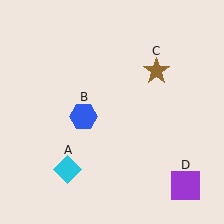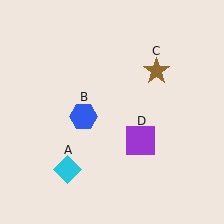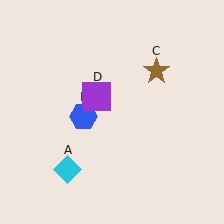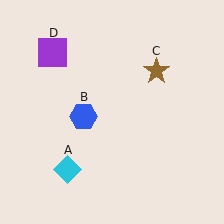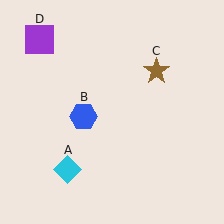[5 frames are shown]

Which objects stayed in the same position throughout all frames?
Cyan diamond (object A) and blue hexagon (object B) and brown star (object C) remained stationary.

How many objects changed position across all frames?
1 object changed position: purple square (object D).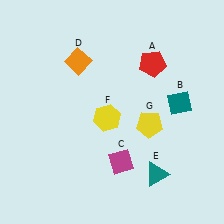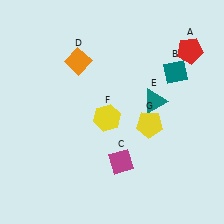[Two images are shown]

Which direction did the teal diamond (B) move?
The teal diamond (B) moved up.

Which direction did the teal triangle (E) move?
The teal triangle (E) moved up.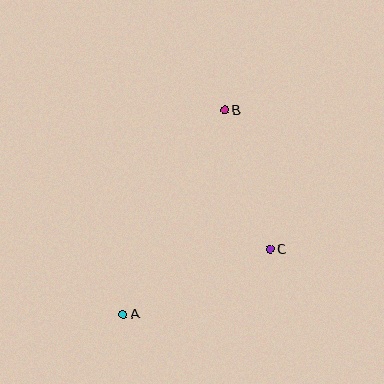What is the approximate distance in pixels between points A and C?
The distance between A and C is approximately 160 pixels.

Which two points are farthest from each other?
Points A and B are farthest from each other.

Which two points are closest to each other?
Points B and C are closest to each other.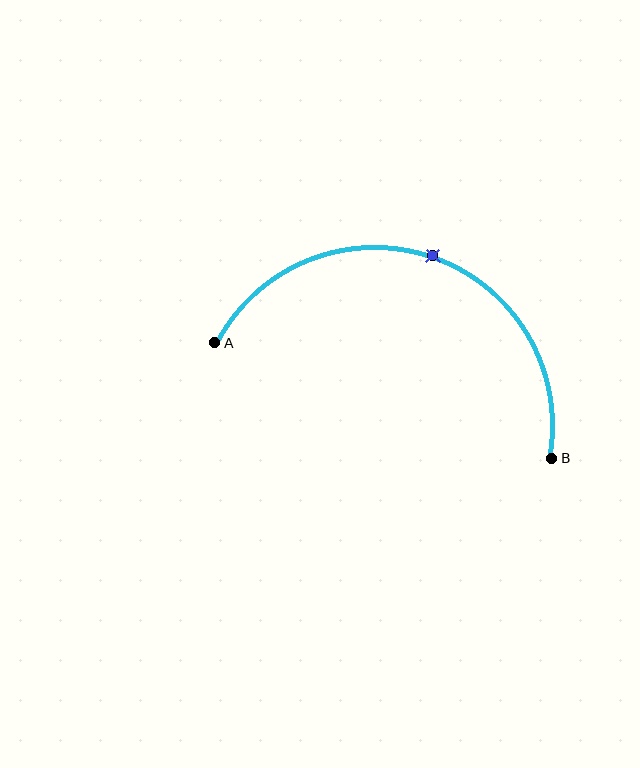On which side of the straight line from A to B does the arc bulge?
The arc bulges above the straight line connecting A and B.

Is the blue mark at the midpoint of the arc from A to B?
Yes. The blue mark lies on the arc at equal arc-length from both A and B — it is the arc midpoint.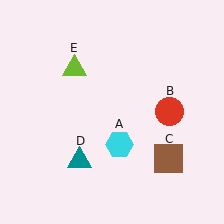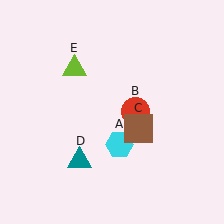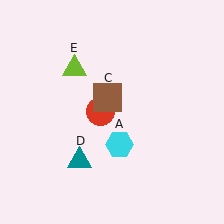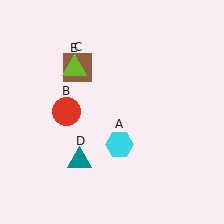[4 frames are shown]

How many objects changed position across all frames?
2 objects changed position: red circle (object B), brown square (object C).